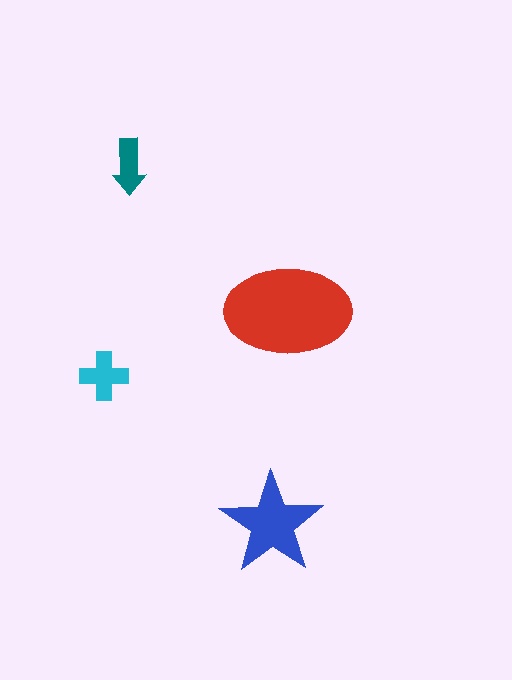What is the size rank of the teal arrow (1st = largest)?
4th.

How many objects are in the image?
There are 4 objects in the image.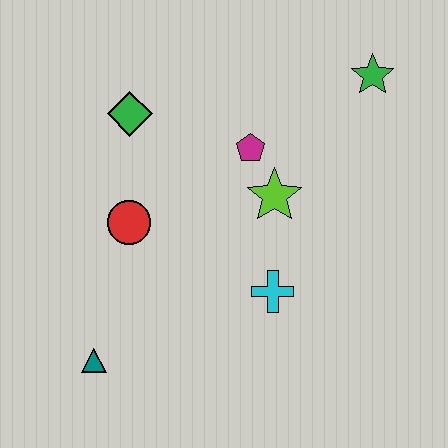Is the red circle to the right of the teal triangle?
Yes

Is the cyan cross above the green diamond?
No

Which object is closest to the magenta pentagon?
The lime star is closest to the magenta pentagon.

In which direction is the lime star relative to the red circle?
The lime star is to the right of the red circle.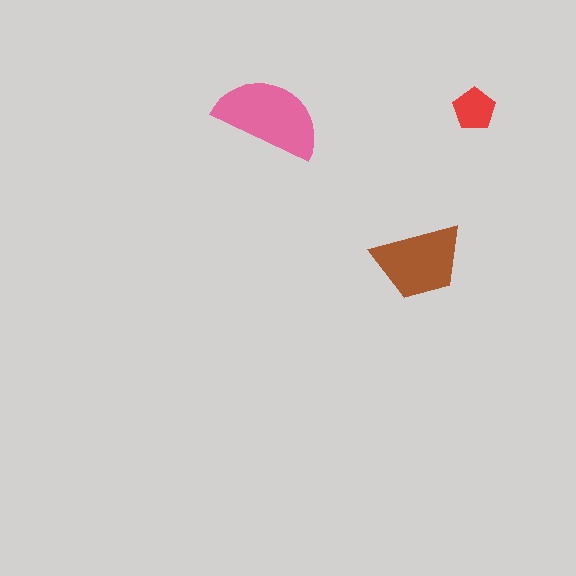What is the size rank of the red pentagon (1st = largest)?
3rd.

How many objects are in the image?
There are 3 objects in the image.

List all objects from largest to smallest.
The pink semicircle, the brown trapezoid, the red pentagon.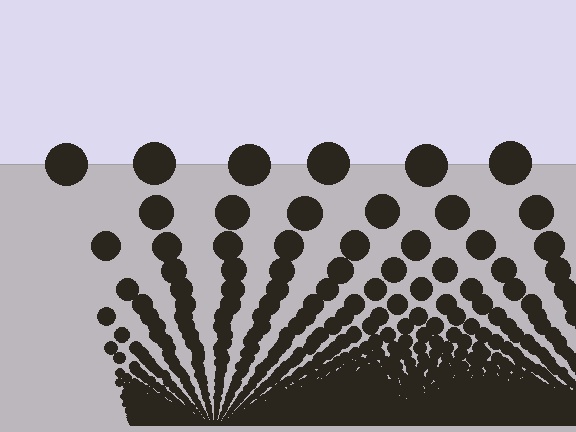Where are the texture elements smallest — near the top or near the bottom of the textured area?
Near the bottom.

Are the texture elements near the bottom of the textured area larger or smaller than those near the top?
Smaller. The gradient is inverted — elements near the bottom are smaller and denser.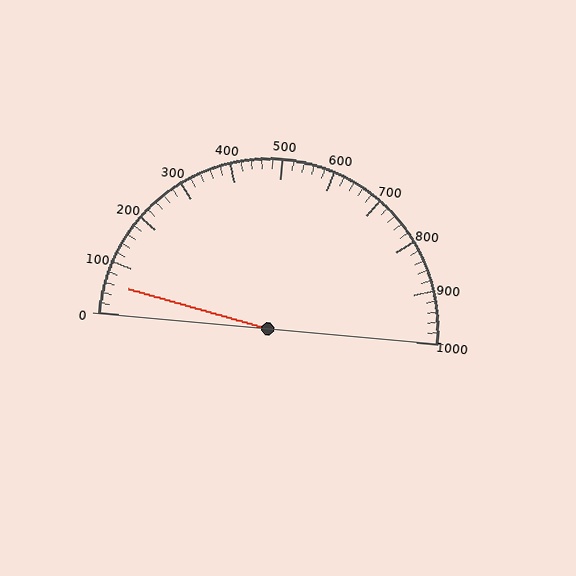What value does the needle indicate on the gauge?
The needle indicates approximately 60.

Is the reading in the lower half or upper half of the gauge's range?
The reading is in the lower half of the range (0 to 1000).